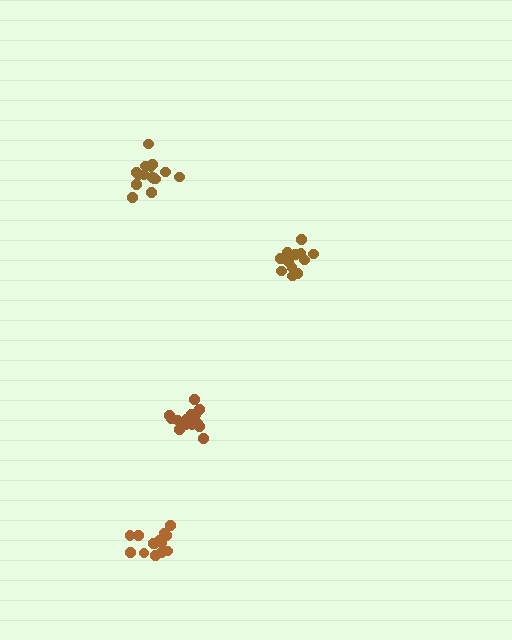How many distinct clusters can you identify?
There are 4 distinct clusters.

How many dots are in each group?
Group 1: 12 dots, Group 2: 14 dots, Group 3: 15 dots, Group 4: 16 dots (57 total).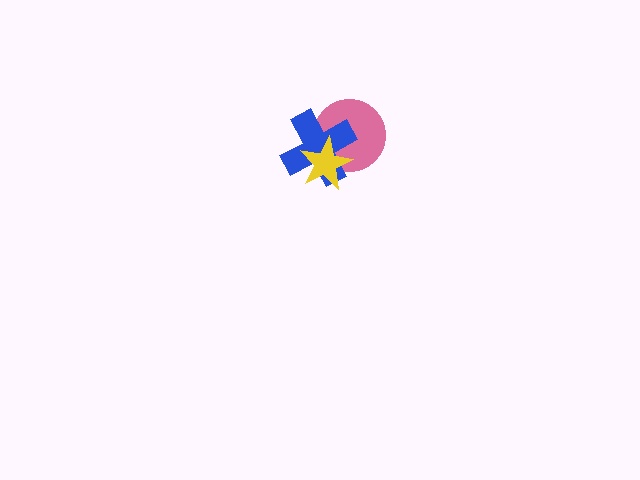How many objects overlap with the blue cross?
2 objects overlap with the blue cross.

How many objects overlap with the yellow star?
2 objects overlap with the yellow star.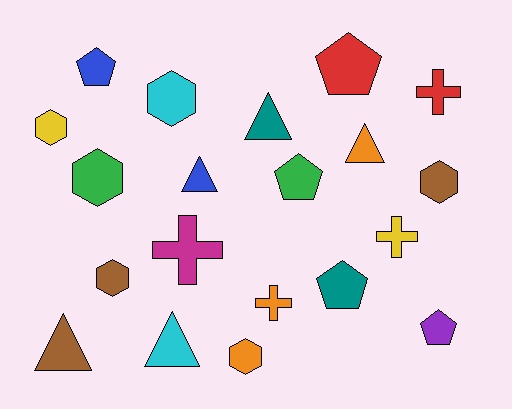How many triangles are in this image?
There are 5 triangles.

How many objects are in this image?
There are 20 objects.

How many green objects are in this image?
There are 2 green objects.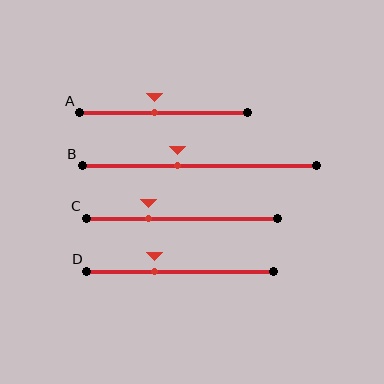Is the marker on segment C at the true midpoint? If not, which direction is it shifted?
No, the marker on segment C is shifted to the left by about 17% of the segment length.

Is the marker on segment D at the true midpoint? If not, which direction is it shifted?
No, the marker on segment D is shifted to the left by about 13% of the segment length.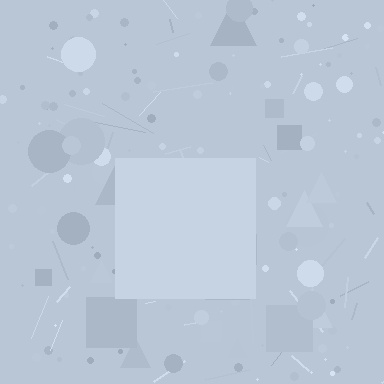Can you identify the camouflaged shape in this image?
The camouflaged shape is a square.